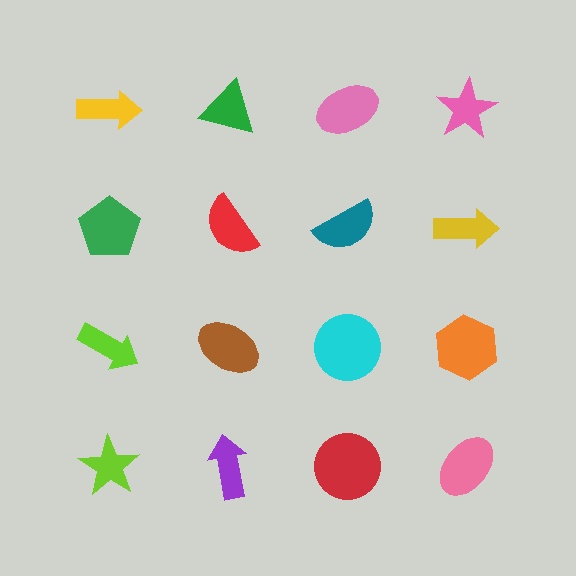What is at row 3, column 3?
A cyan circle.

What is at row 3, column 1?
A lime arrow.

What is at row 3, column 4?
An orange hexagon.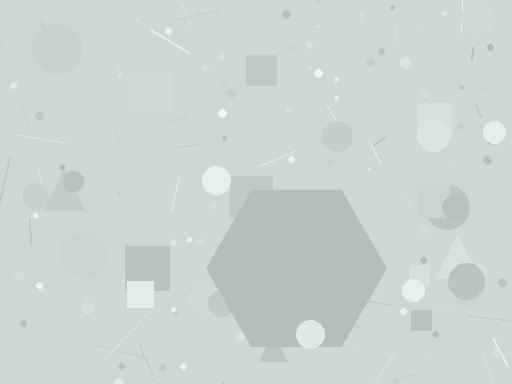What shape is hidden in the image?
A hexagon is hidden in the image.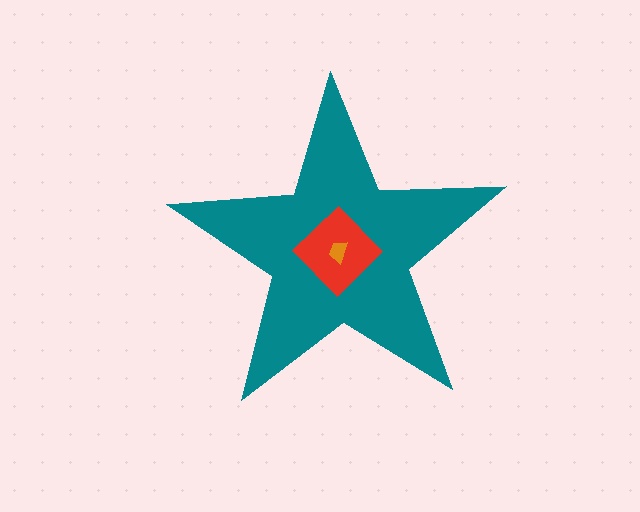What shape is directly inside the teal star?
The red diamond.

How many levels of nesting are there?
3.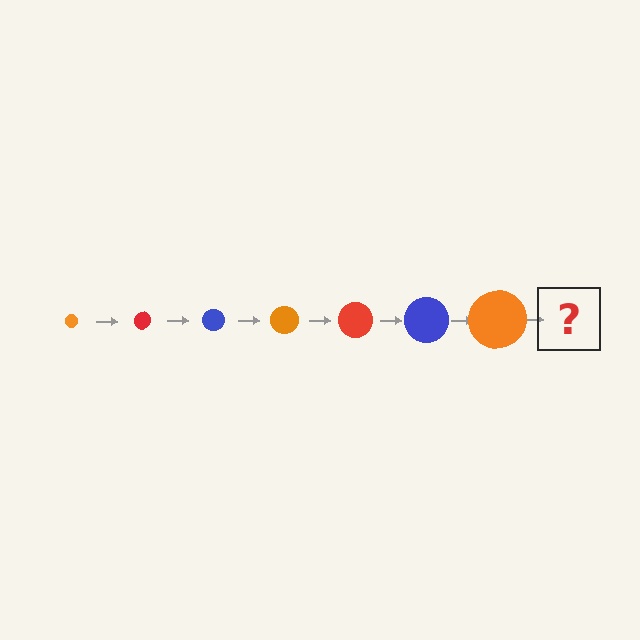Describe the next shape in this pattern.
It should be a red circle, larger than the previous one.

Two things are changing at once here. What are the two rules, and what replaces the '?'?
The two rules are that the circle grows larger each step and the color cycles through orange, red, and blue. The '?' should be a red circle, larger than the previous one.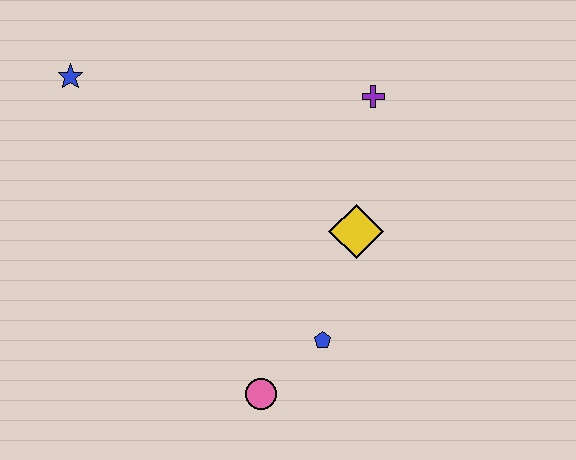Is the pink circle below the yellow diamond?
Yes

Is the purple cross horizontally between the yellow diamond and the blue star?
No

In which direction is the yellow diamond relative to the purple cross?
The yellow diamond is below the purple cross.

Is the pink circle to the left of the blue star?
No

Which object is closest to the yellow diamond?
The blue pentagon is closest to the yellow diamond.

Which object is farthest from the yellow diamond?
The blue star is farthest from the yellow diamond.